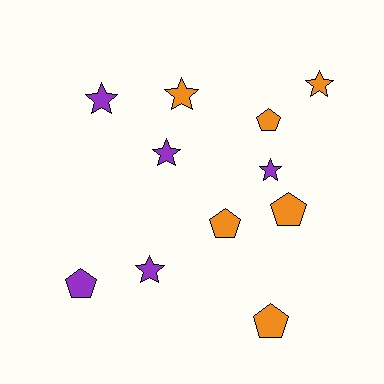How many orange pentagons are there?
There are 4 orange pentagons.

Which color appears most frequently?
Orange, with 6 objects.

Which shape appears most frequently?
Star, with 6 objects.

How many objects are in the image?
There are 11 objects.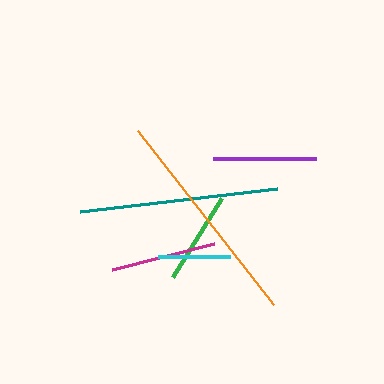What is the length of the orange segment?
The orange segment is approximately 220 pixels long.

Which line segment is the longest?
The orange line is the longest at approximately 220 pixels.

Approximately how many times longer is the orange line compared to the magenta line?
The orange line is approximately 2.1 times the length of the magenta line.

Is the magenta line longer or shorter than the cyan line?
The magenta line is longer than the cyan line.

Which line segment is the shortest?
The cyan line is the shortest at approximately 73 pixels.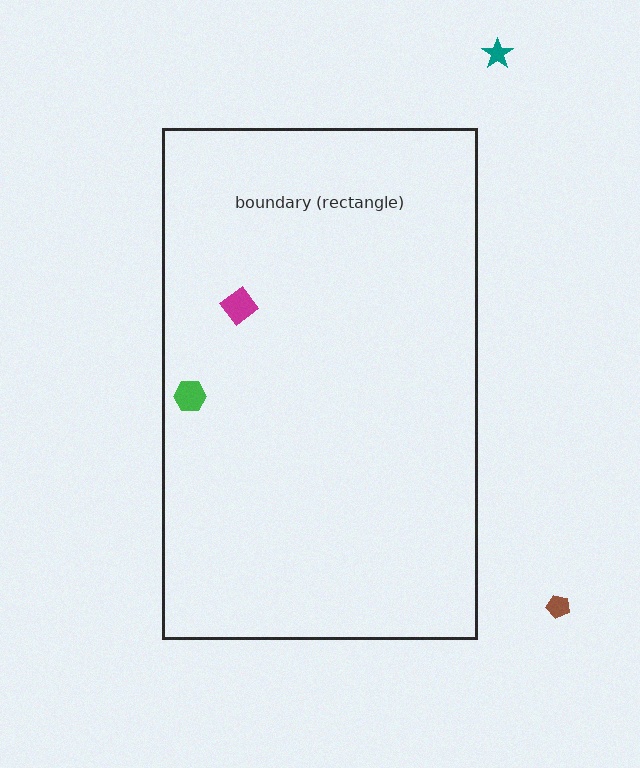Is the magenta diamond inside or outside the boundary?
Inside.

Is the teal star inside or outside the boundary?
Outside.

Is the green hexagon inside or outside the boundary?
Inside.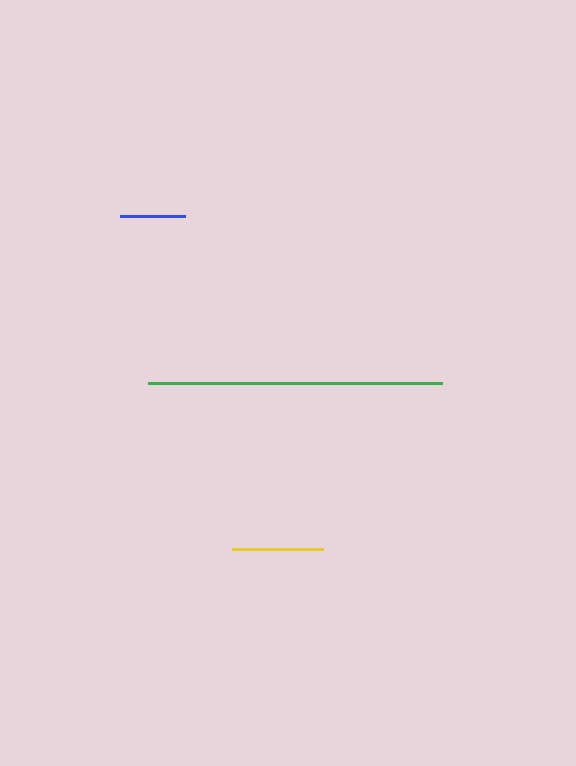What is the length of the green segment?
The green segment is approximately 294 pixels long.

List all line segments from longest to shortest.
From longest to shortest: green, yellow, blue.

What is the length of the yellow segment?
The yellow segment is approximately 91 pixels long.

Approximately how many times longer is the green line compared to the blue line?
The green line is approximately 4.6 times the length of the blue line.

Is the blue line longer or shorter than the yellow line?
The yellow line is longer than the blue line.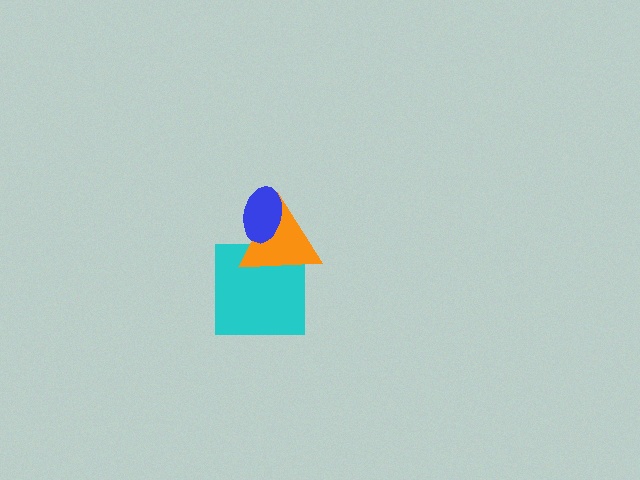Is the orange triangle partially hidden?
Yes, it is partially covered by another shape.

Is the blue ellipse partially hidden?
No, no other shape covers it.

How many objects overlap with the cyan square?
1 object overlaps with the cyan square.